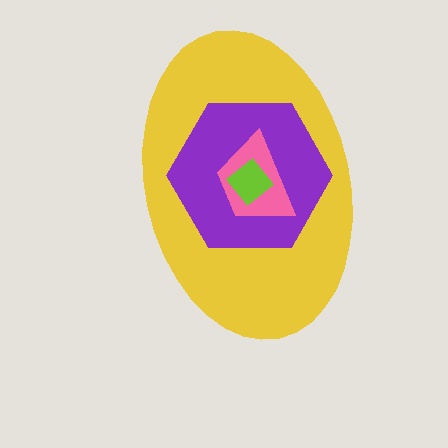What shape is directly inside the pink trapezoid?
The lime diamond.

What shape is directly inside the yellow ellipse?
The purple hexagon.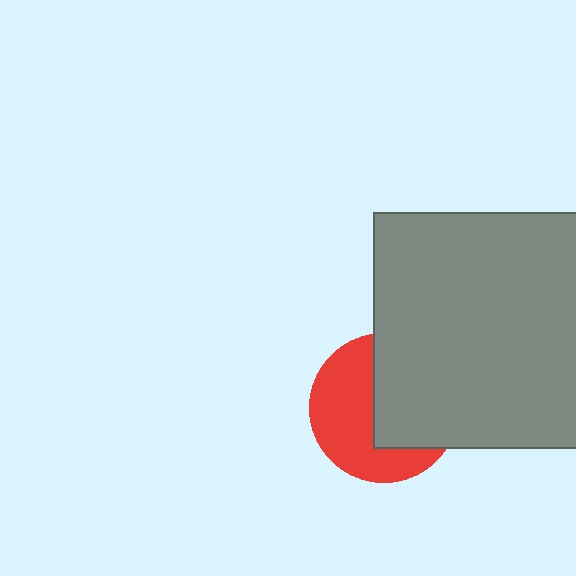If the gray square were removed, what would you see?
You would see the complete red circle.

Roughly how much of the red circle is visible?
About half of it is visible (roughly 51%).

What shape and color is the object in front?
The object in front is a gray square.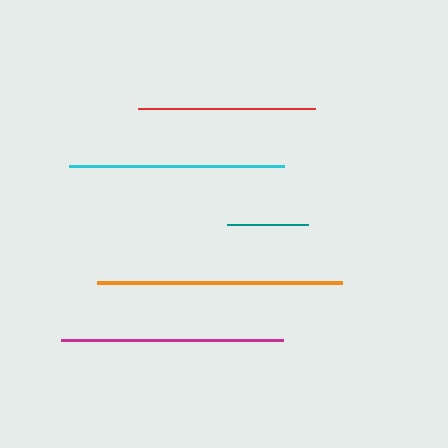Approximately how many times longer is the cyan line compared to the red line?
The cyan line is approximately 1.2 times the length of the red line.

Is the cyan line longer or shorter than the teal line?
The cyan line is longer than the teal line.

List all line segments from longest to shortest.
From longest to shortest: orange, magenta, cyan, red, teal.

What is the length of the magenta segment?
The magenta segment is approximately 222 pixels long.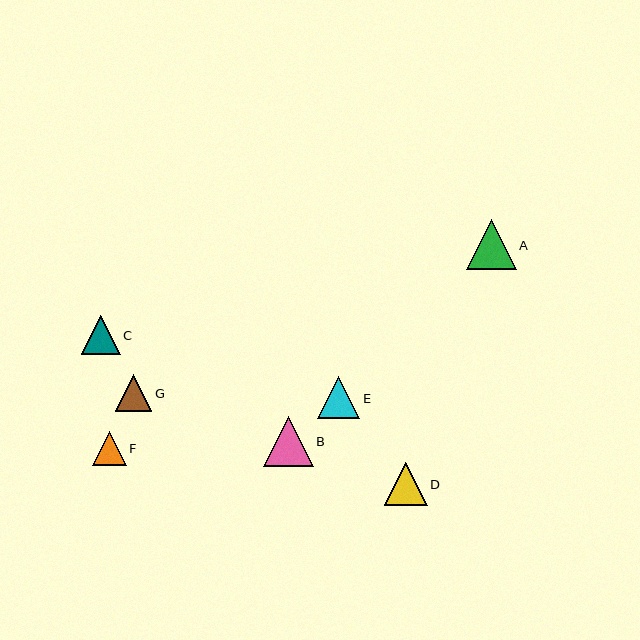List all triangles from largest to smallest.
From largest to smallest: A, B, D, E, C, G, F.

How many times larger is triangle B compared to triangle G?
Triangle B is approximately 1.4 times the size of triangle G.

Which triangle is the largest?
Triangle A is the largest with a size of approximately 50 pixels.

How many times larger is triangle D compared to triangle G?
Triangle D is approximately 1.2 times the size of triangle G.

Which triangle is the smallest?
Triangle F is the smallest with a size of approximately 33 pixels.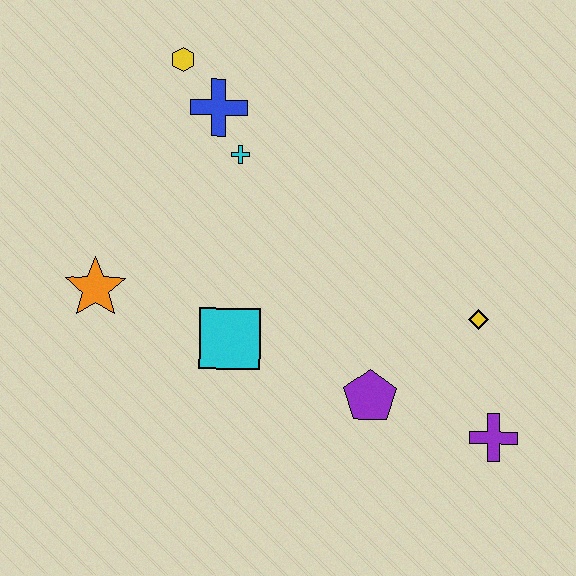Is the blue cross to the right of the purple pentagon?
No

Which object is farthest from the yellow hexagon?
The purple cross is farthest from the yellow hexagon.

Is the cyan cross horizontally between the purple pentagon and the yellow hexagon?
Yes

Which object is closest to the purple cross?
The yellow diamond is closest to the purple cross.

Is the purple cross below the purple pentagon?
Yes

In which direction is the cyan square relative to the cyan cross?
The cyan square is below the cyan cross.